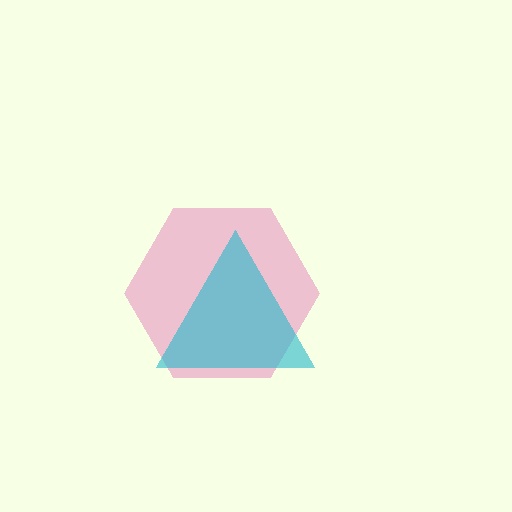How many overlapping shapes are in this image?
There are 2 overlapping shapes in the image.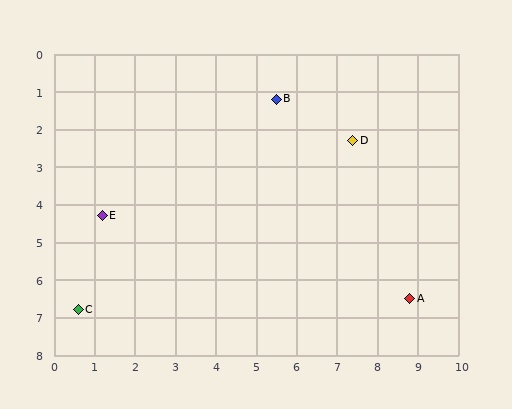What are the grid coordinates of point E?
Point E is at approximately (1.2, 4.3).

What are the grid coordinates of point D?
Point D is at approximately (7.4, 2.3).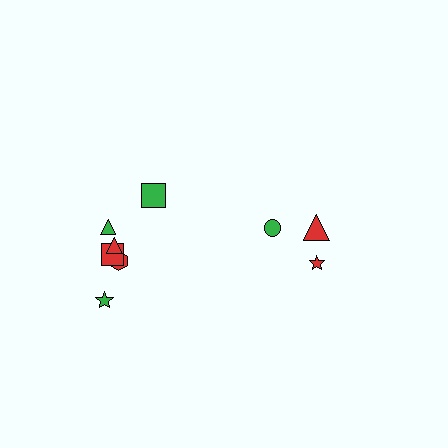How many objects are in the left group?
There are 6 objects.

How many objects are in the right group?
There are 3 objects.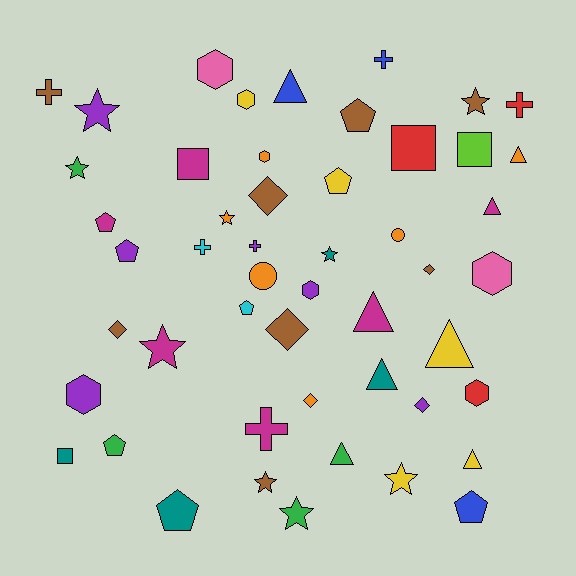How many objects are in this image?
There are 50 objects.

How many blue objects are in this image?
There are 3 blue objects.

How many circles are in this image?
There are 2 circles.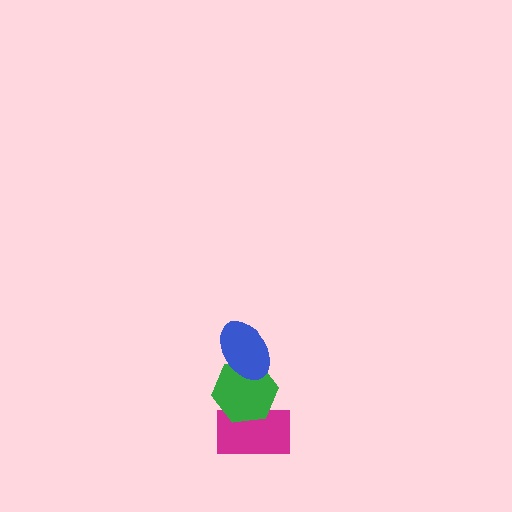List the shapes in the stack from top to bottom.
From top to bottom: the blue ellipse, the green hexagon, the magenta rectangle.